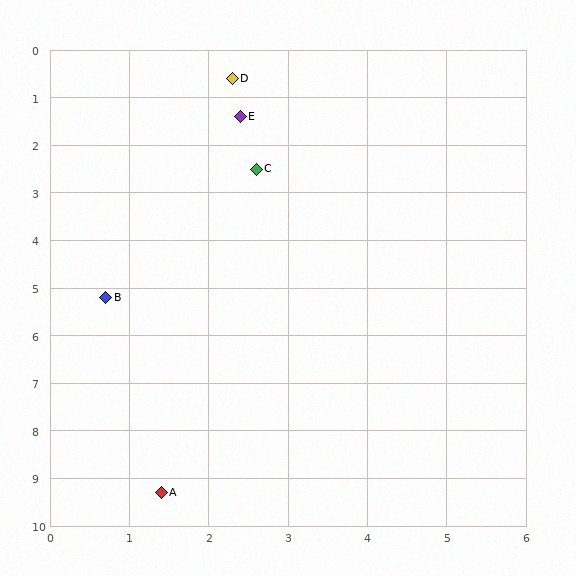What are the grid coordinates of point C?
Point C is at approximately (2.6, 2.5).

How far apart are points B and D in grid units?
Points B and D are about 4.9 grid units apart.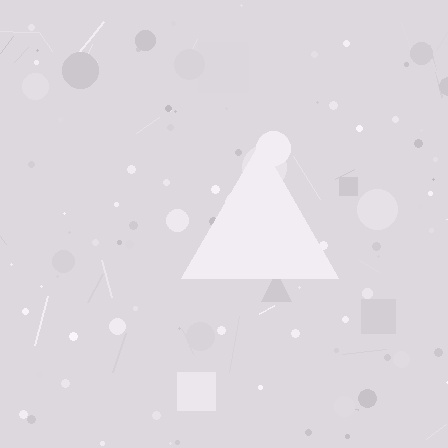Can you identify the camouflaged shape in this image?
The camouflaged shape is a triangle.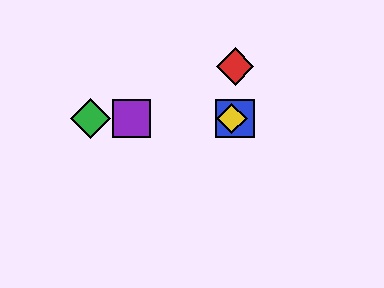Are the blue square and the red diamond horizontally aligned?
No, the blue square is at y≈118 and the red diamond is at y≈67.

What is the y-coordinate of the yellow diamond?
The yellow diamond is at y≈118.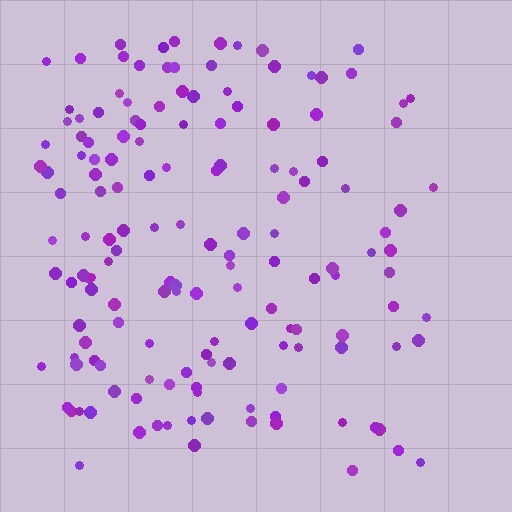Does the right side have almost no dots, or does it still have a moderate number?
Still a moderate number, just noticeably fewer than the left.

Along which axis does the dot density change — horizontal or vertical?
Horizontal.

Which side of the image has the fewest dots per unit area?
The right.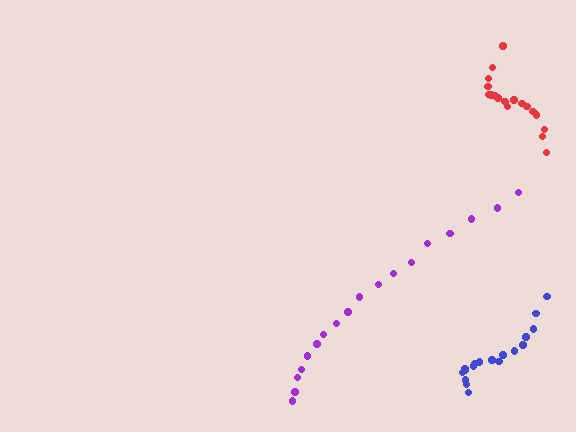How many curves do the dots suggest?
There are 3 distinct paths.